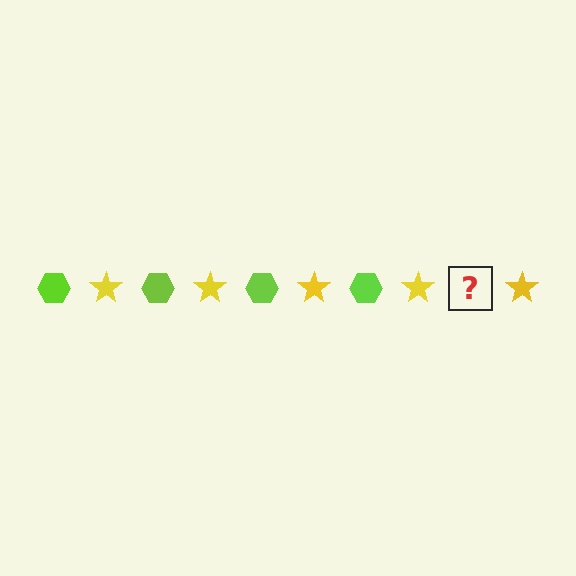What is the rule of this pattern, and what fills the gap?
The rule is that the pattern alternates between lime hexagon and yellow star. The gap should be filled with a lime hexagon.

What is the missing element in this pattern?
The missing element is a lime hexagon.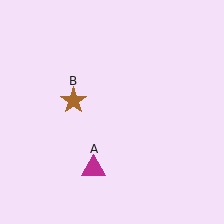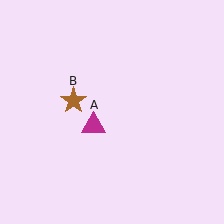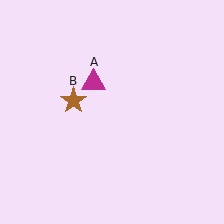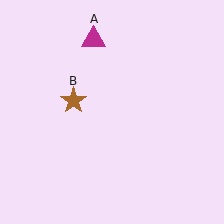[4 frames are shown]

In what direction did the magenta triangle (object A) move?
The magenta triangle (object A) moved up.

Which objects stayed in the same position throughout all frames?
Brown star (object B) remained stationary.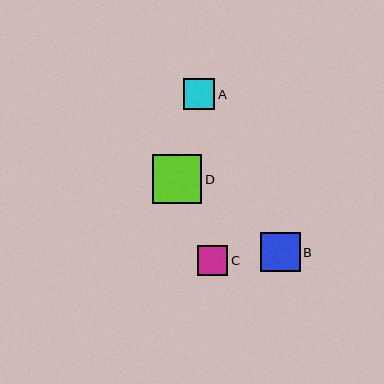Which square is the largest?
Square D is the largest with a size of approximately 49 pixels.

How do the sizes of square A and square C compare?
Square A and square C are approximately the same size.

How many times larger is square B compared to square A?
Square B is approximately 1.3 times the size of square A.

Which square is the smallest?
Square C is the smallest with a size of approximately 30 pixels.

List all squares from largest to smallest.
From largest to smallest: D, B, A, C.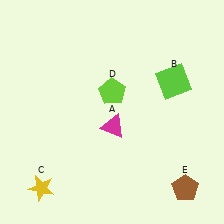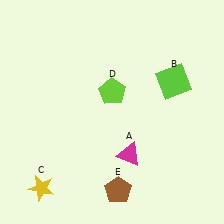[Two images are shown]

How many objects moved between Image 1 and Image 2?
2 objects moved between the two images.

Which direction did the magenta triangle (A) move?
The magenta triangle (A) moved down.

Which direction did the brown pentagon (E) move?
The brown pentagon (E) moved left.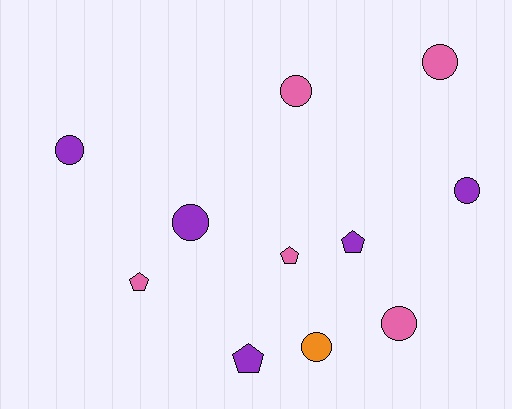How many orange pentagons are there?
There are no orange pentagons.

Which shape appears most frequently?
Circle, with 7 objects.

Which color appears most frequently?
Purple, with 5 objects.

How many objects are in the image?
There are 11 objects.